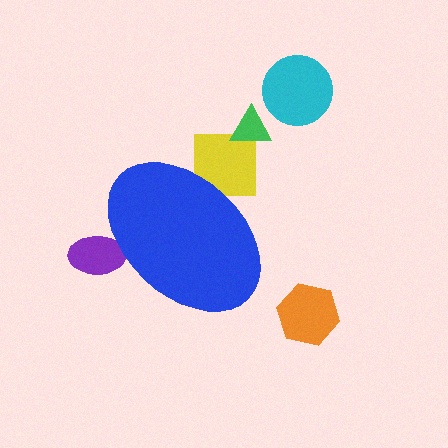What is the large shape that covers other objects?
A blue ellipse.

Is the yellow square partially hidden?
Yes, the yellow square is partially hidden behind the blue ellipse.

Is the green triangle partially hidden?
No, the green triangle is fully visible.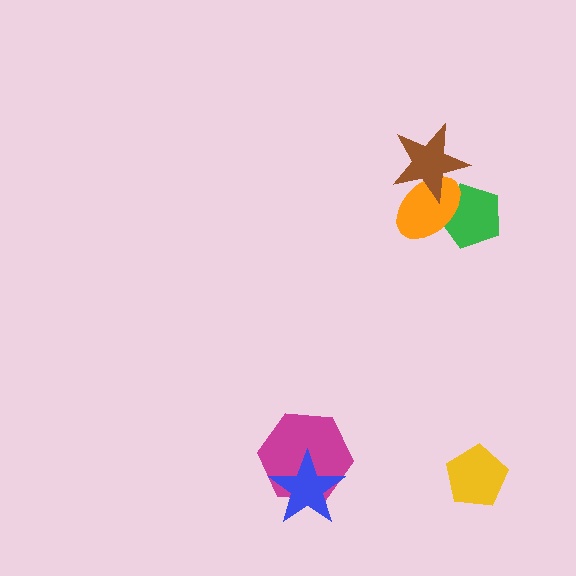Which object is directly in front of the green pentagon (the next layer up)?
The orange ellipse is directly in front of the green pentagon.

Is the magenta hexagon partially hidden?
Yes, it is partially covered by another shape.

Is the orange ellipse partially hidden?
Yes, it is partially covered by another shape.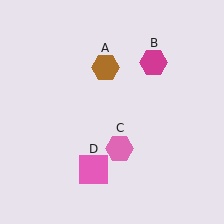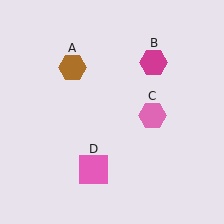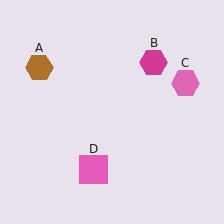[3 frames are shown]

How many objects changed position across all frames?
2 objects changed position: brown hexagon (object A), pink hexagon (object C).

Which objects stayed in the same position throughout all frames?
Magenta hexagon (object B) and pink square (object D) remained stationary.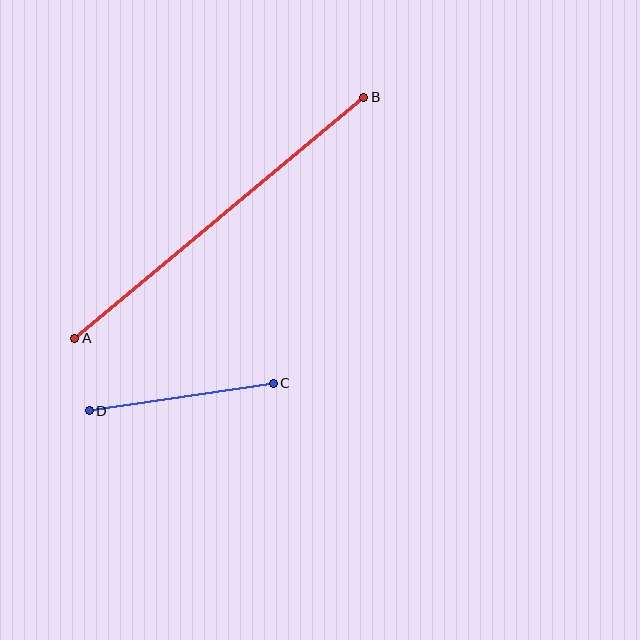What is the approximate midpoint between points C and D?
The midpoint is at approximately (181, 397) pixels.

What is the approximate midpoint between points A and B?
The midpoint is at approximately (219, 218) pixels.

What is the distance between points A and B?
The distance is approximately 376 pixels.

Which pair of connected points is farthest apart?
Points A and B are farthest apart.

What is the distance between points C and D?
The distance is approximately 186 pixels.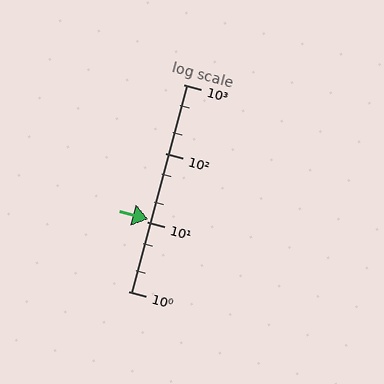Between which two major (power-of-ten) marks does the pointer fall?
The pointer is between 10 and 100.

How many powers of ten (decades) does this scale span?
The scale spans 3 decades, from 1 to 1000.